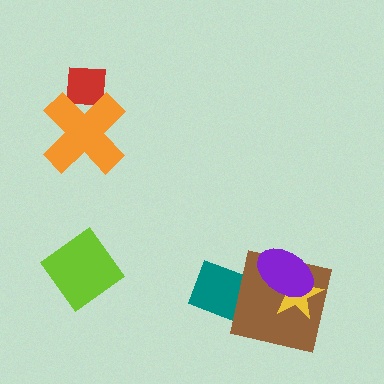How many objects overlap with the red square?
1 object overlaps with the red square.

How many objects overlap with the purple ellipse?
3 objects overlap with the purple ellipse.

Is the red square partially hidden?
Yes, it is partially covered by another shape.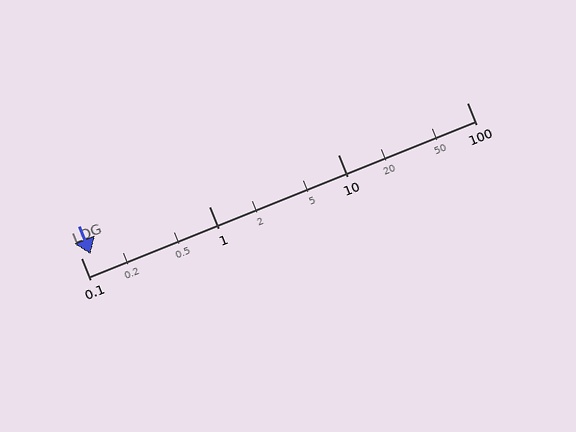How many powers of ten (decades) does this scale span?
The scale spans 3 decades, from 0.1 to 100.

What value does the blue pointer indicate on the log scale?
The pointer indicates approximately 0.12.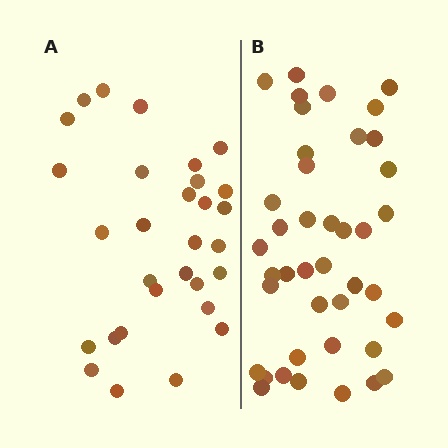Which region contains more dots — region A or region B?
Region B (the right region) has more dots.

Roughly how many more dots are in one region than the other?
Region B has roughly 12 or so more dots than region A.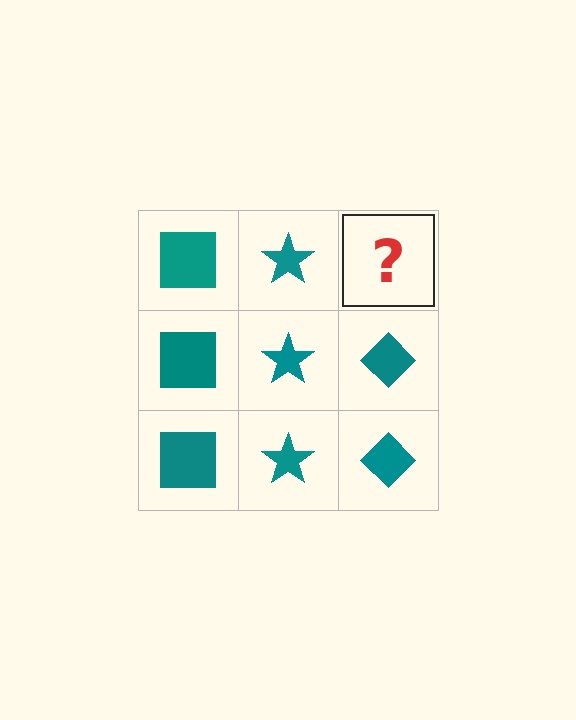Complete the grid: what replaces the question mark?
The question mark should be replaced with a teal diamond.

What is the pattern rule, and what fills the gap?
The rule is that each column has a consistent shape. The gap should be filled with a teal diamond.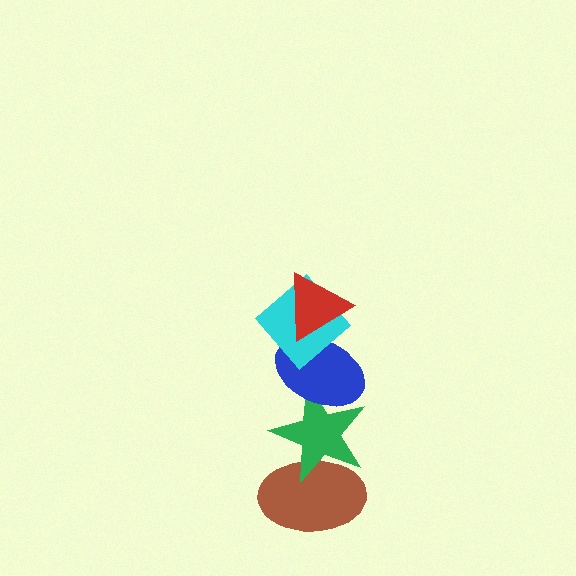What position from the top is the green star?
The green star is 4th from the top.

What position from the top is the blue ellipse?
The blue ellipse is 3rd from the top.